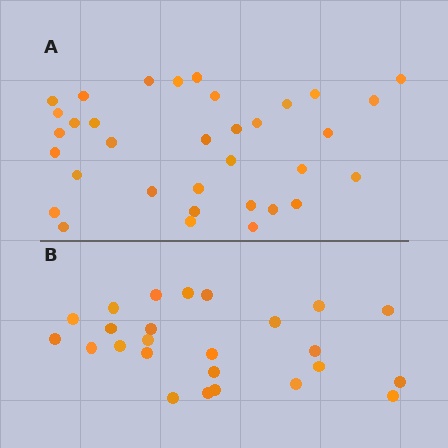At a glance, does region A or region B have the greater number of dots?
Region A (the top region) has more dots.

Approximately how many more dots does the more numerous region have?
Region A has roughly 8 or so more dots than region B.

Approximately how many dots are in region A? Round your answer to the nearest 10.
About 30 dots. (The exact count is 34, which rounds to 30.)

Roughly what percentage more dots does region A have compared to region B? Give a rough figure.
About 35% more.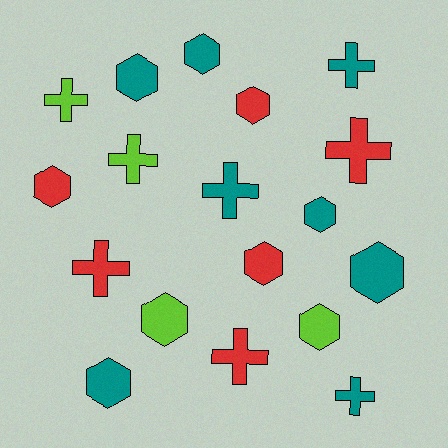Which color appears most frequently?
Teal, with 8 objects.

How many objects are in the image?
There are 18 objects.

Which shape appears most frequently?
Hexagon, with 10 objects.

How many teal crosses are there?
There are 3 teal crosses.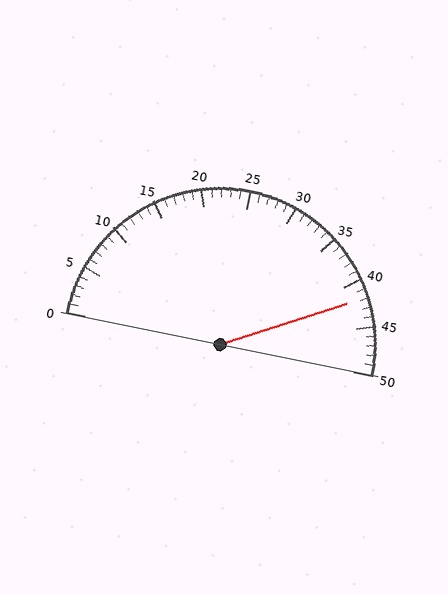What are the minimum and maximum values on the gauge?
The gauge ranges from 0 to 50.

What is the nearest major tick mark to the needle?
The nearest major tick mark is 40.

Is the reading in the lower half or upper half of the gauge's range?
The reading is in the upper half of the range (0 to 50).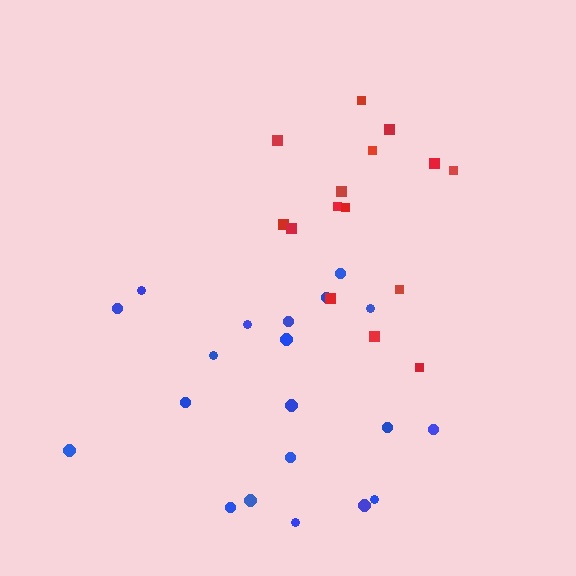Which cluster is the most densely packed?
Red.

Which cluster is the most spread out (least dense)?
Blue.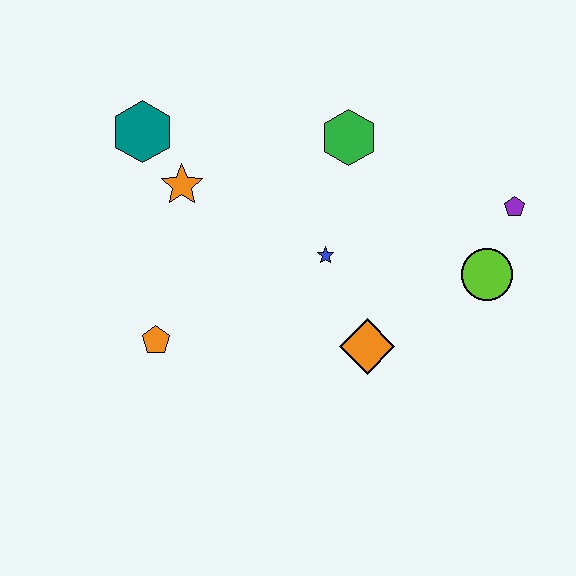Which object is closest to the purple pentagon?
The lime circle is closest to the purple pentagon.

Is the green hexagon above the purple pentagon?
Yes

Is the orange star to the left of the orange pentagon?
No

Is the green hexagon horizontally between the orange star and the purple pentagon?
Yes